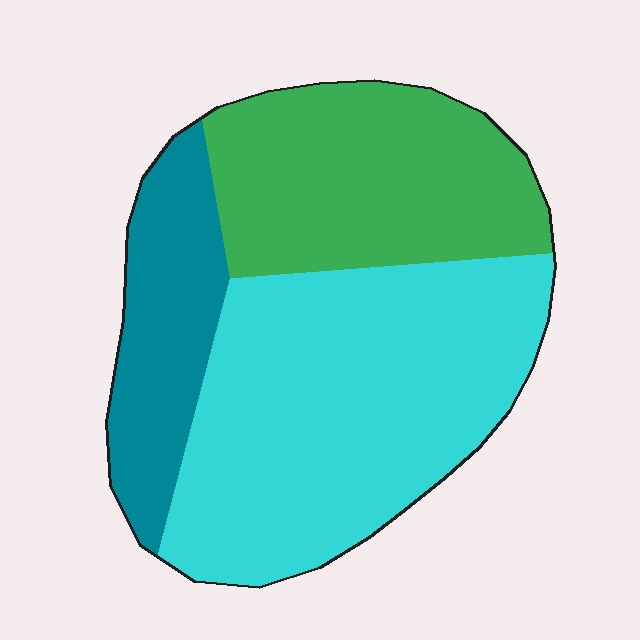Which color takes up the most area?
Cyan, at roughly 50%.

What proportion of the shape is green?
Green takes up about one third (1/3) of the shape.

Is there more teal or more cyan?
Cyan.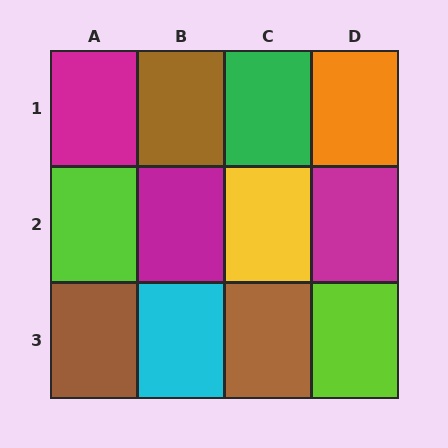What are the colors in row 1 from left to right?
Magenta, brown, green, orange.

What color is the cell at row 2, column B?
Magenta.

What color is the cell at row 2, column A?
Lime.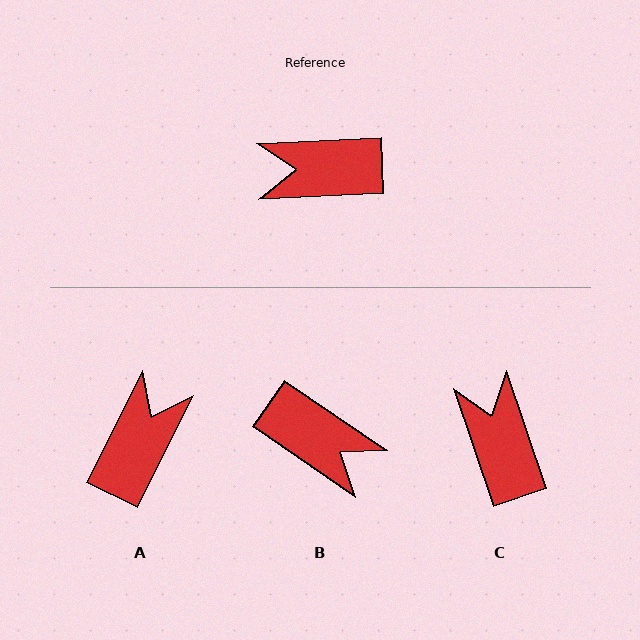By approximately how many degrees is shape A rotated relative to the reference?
Approximately 119 degrees clockwise.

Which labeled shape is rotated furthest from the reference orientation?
B, about 143 degrees away.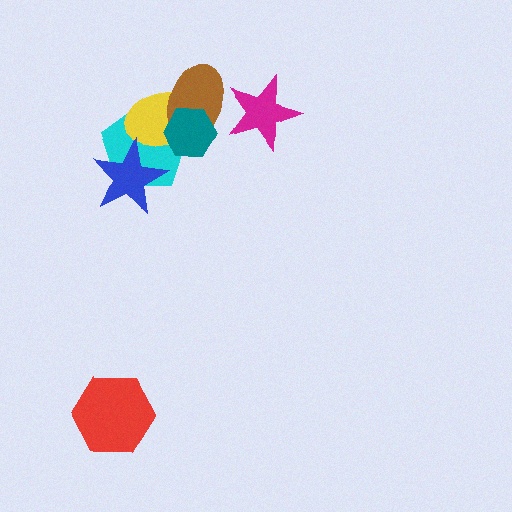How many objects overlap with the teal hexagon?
3 objects overlap with the teal hexagon.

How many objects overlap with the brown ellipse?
4 objects overlap with the brown ellipse.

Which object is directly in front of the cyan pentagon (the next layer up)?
The yellow ellipse is directly in front of the cyan pentagon.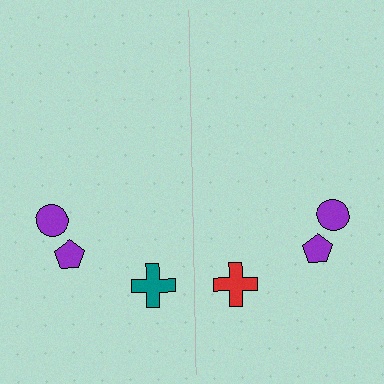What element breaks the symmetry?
The red cross on the right side breaks the symmetry — its mirror counterpart is teal.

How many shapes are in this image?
There are 6 shapes in this image.